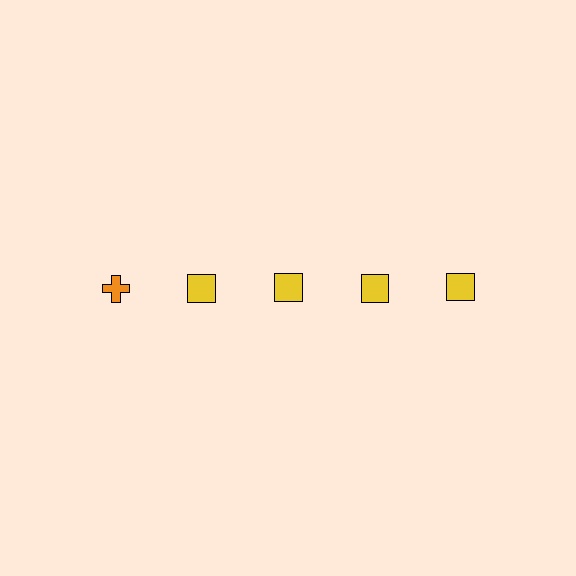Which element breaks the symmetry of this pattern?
The orange cross in the top row, leftmost column breaks the symmetry. All other shapes are yellow squares.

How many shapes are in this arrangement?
There are 5 shapes arranged in a grid pattern.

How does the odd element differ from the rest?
It differs in both color (orange instead of yellow) and shape (cross instead of square).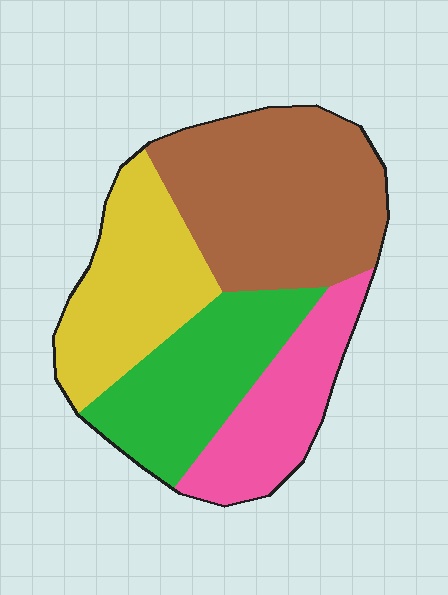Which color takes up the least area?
Pink, at roughly 20%.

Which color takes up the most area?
Brown, at roughly 35%.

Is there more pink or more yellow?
Yellow.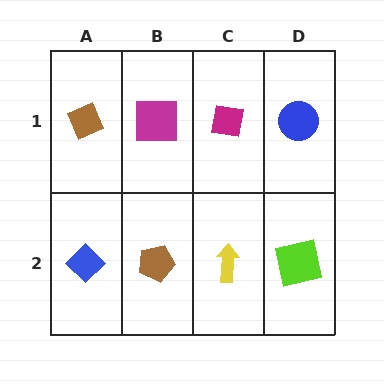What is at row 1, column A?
A brown diamond.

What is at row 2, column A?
A blue diamond.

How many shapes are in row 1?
4 shapes.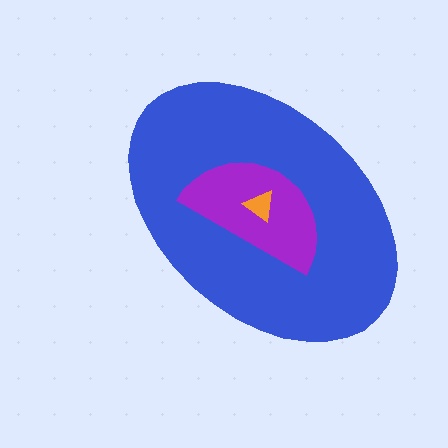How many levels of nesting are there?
3.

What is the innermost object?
The orange triangle.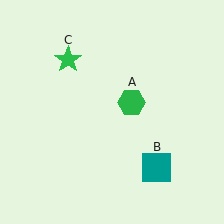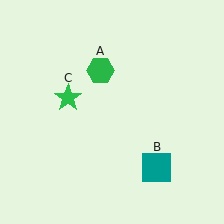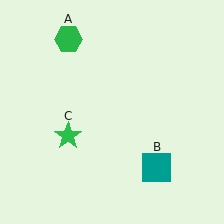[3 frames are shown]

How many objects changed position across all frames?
2 objects changed position: green hexagon (object A), green star (object C).